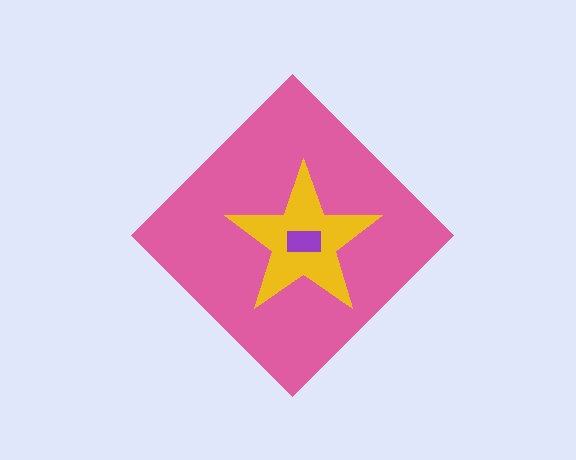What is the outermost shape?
The pink diamond.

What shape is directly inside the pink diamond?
The yellow star.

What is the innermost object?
The purple rectangle.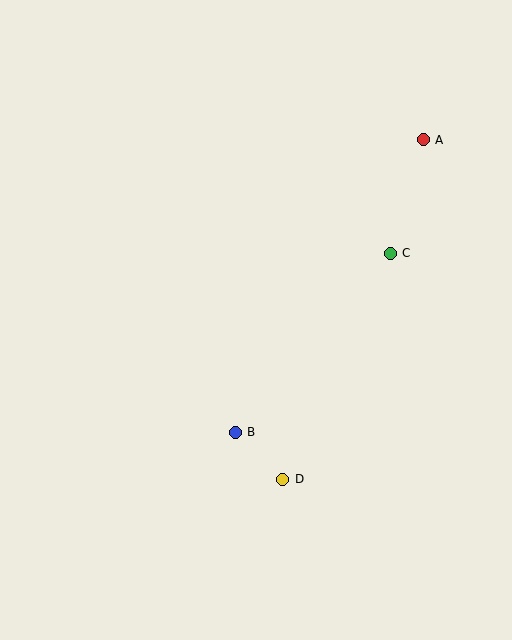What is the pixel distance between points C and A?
The distance between C and A is 118 pixels.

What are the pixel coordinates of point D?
Point D is at (283, 479).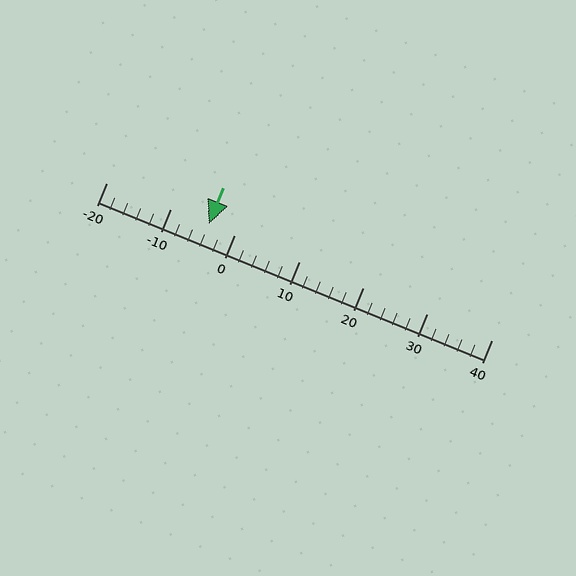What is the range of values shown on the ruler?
The ruler shows values from -20 to 40.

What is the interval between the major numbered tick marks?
The major tick marks are spaced 10 units apart.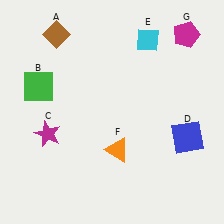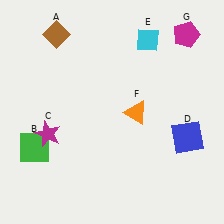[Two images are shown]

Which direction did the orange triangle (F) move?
The orange triangle (F) moved up.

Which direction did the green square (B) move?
The green square (B) moved down.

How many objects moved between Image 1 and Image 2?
2 objects moved between the two images.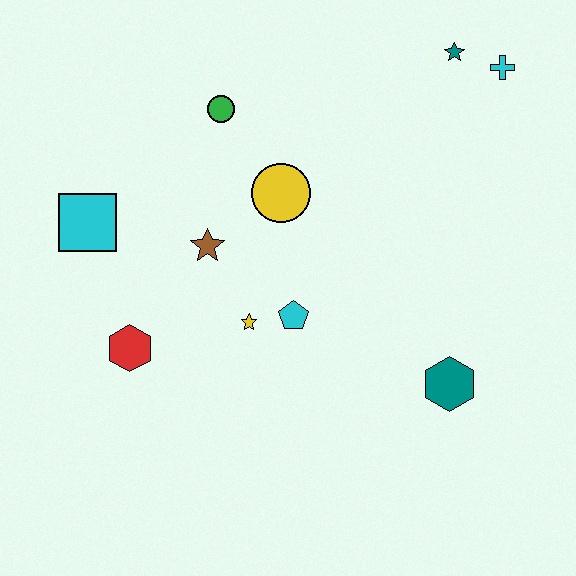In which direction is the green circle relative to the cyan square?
The green circle is to the right of the cyan square.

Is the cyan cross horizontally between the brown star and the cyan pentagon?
No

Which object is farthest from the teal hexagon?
The cyan square is farthest from the teal hexagon.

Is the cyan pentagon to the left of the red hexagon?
No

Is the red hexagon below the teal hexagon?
No